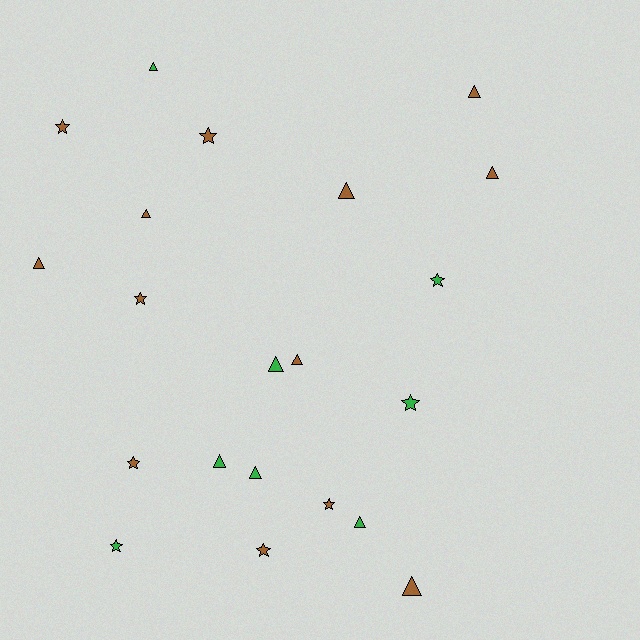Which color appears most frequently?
Brown, with 13 objects.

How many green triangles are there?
There are 5 green triangles.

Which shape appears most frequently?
Triangle, with 12 objects.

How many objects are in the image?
There are 21 objects.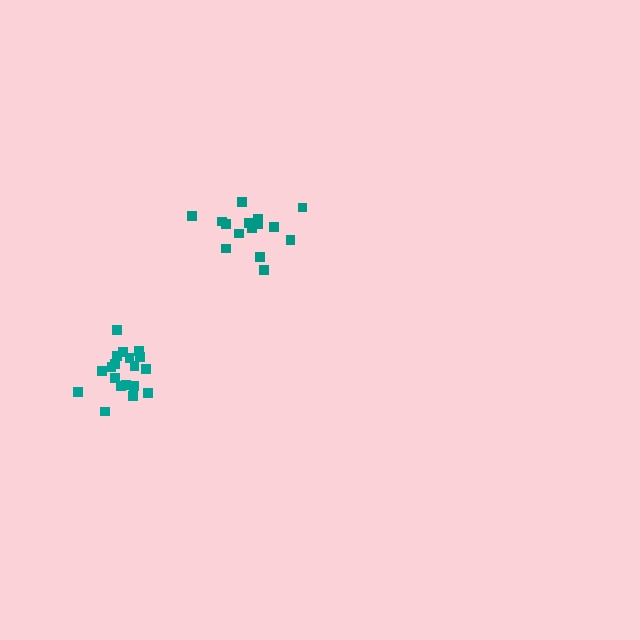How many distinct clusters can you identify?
There are 2 distinct clusters.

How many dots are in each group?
Group 1: 15 dots, Group 2: 19 dots (34 total).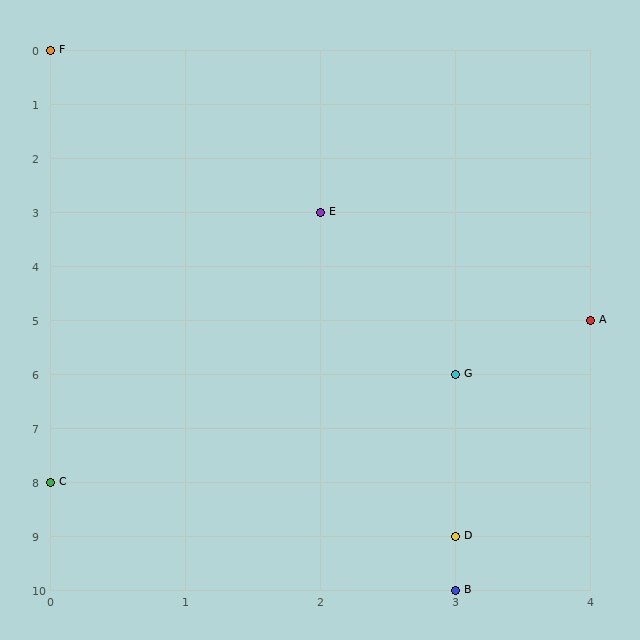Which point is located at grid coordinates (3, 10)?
Point B is at (3, 10).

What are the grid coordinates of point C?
Point C is at grid coordinates (0, 8).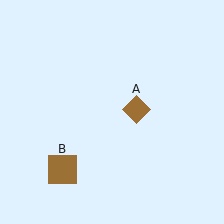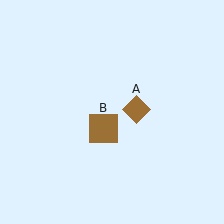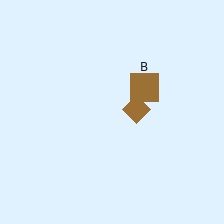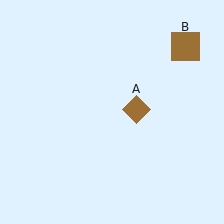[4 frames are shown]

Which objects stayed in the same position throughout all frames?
Brown diamond (object A) remained stationary.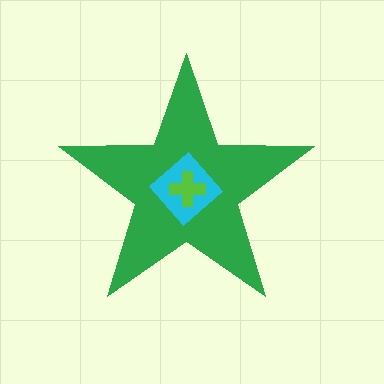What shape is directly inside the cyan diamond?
The lime cross.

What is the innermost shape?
The lime cross.